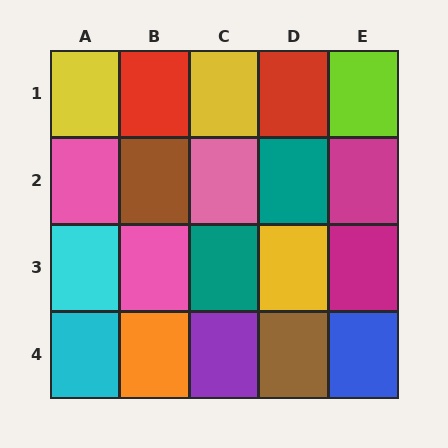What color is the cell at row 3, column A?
Cyan.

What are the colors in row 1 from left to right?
Yellow, red, yellow, red, lime.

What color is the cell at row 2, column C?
Pink.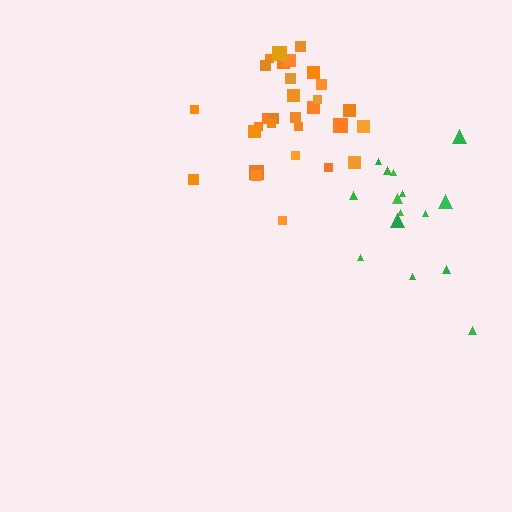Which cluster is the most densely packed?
Orange.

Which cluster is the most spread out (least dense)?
Green.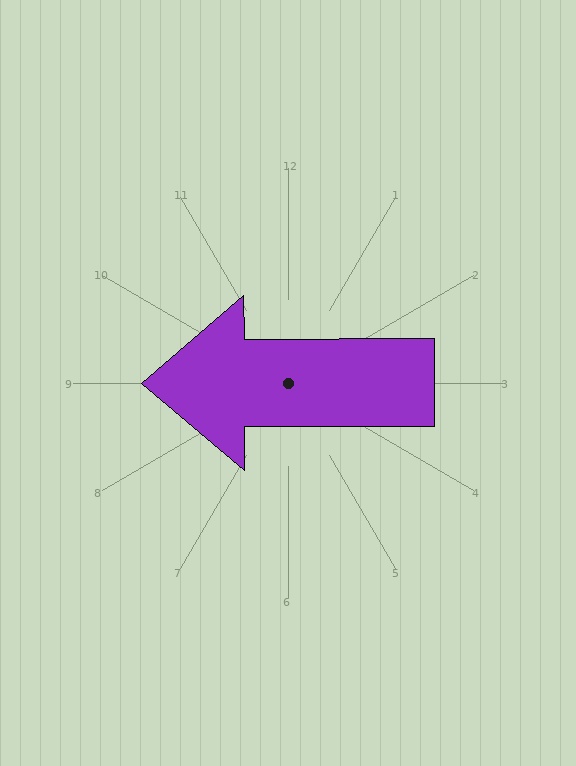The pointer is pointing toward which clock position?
Roughly 9 o'clock.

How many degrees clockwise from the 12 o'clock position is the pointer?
Approximately 270 degrees.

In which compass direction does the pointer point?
West.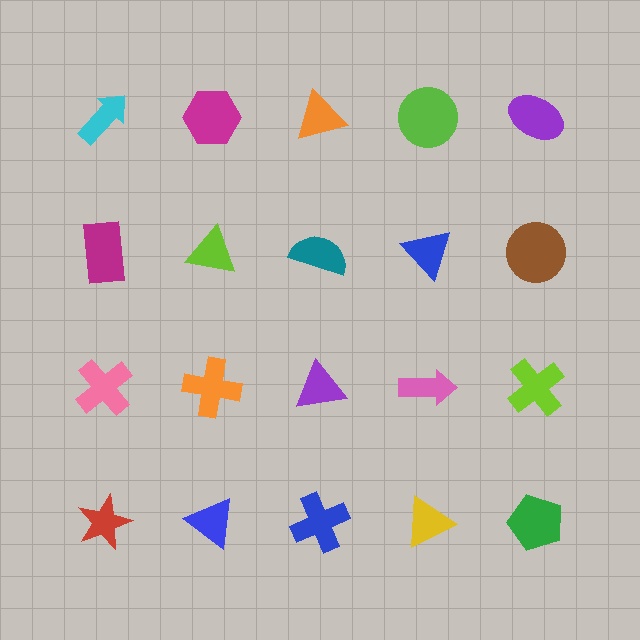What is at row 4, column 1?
A red star.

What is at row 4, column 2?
A blue triangle.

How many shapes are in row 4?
5 shapes.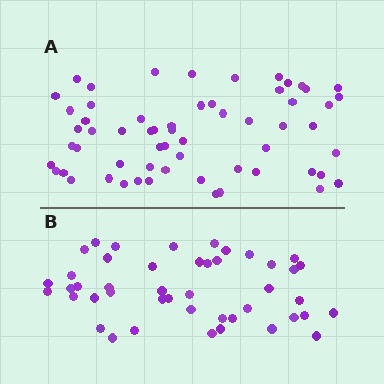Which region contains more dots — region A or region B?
Region A (the top region) has more dots.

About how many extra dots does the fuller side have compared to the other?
Region A has approximately 15 more dots than region B.